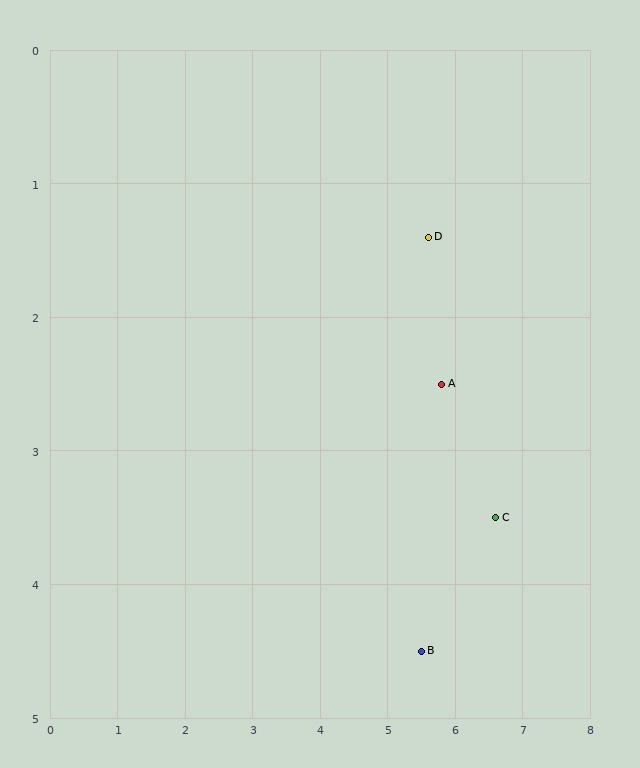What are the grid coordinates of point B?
Point B is at approximately (5.5, 4.5).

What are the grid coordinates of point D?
Point D is at approximately (5.6, 1.4).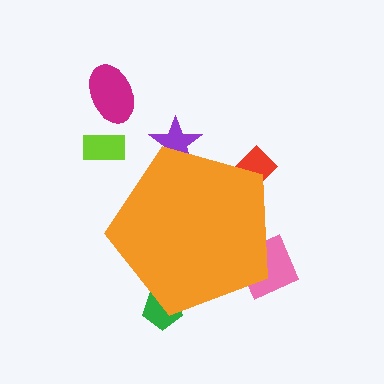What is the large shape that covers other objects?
An orange pentagon.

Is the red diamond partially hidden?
Yes, the red diamond is partially hidden behind the orange pentagon.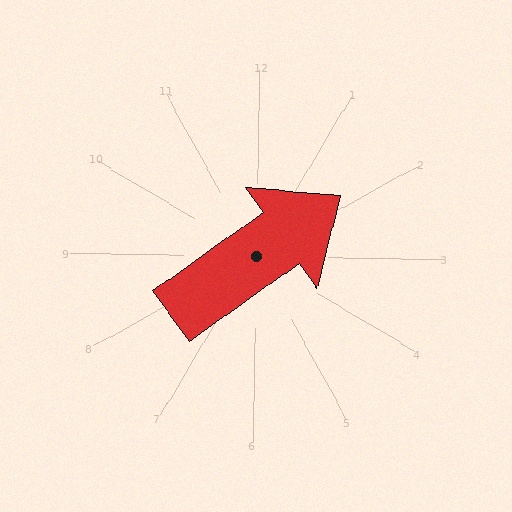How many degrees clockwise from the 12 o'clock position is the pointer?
Approximately 54 degrees.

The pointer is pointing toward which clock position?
Roughly 2 o'clock.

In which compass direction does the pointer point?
Northeast.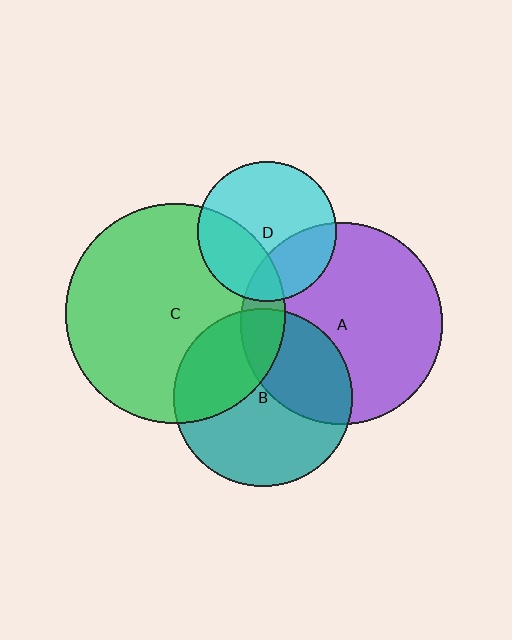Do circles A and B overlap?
Yes.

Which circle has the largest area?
Circle C (green).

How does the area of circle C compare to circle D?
Approximately 2.5 times.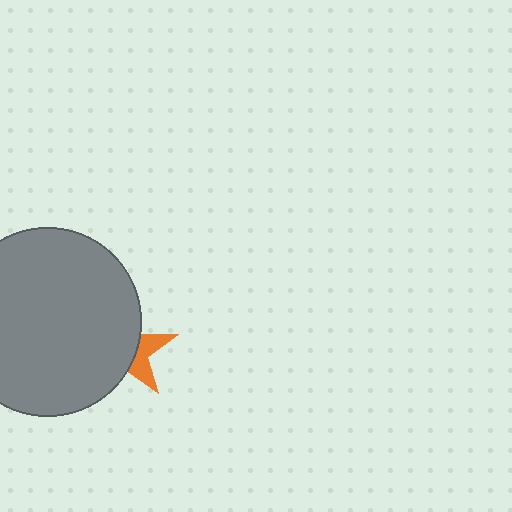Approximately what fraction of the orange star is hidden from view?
Roughly 67% of the orange star is hidden behind the gray circle.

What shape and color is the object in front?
The object in front is a gray circle.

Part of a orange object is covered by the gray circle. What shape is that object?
It is a star.